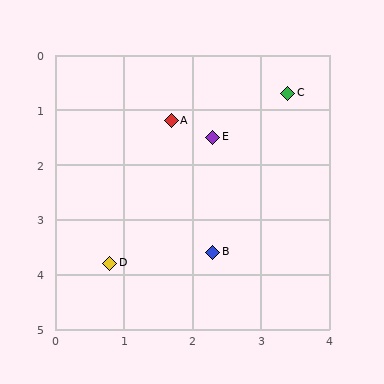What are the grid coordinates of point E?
Point E is at approximately (2.3, 1.5).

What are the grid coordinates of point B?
Point B is at approximately (2.3, 3.6).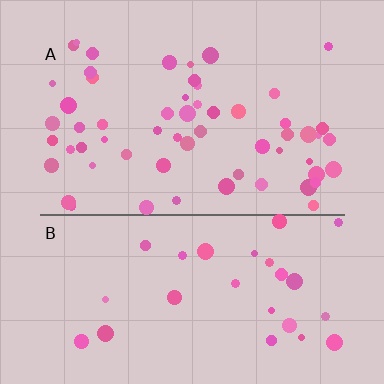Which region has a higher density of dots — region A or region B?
A (the top).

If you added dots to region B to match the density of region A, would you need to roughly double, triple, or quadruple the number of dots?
Approximately double.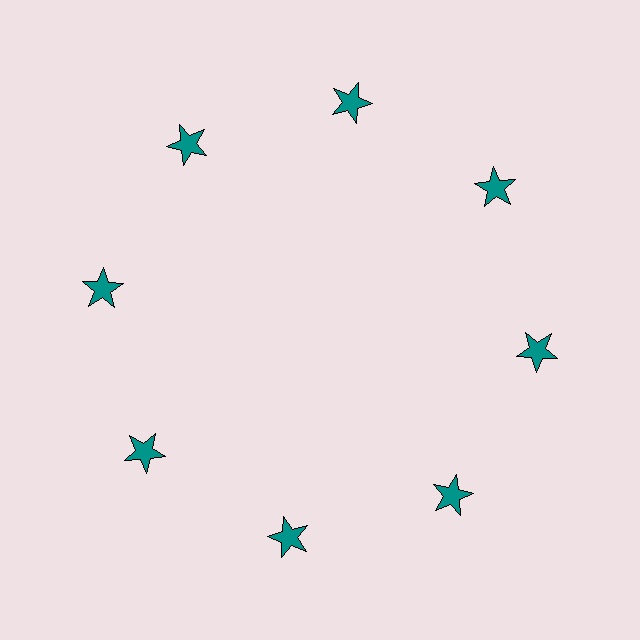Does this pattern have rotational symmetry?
Yes, this pattern has 8-fold rotational symmetry. It looks the same after rotating 45 degrees around the center.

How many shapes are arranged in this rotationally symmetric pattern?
There are 8 shapes, arranged in 8 groups of 1.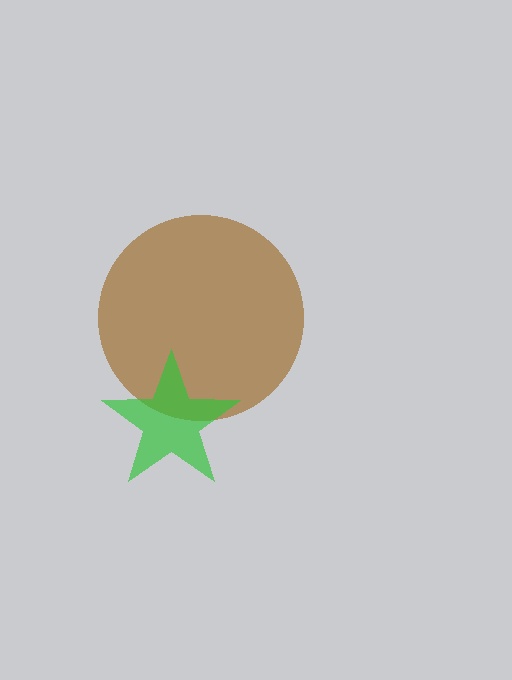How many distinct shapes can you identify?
There are 2 distinct shapes: a brown circle, a green star.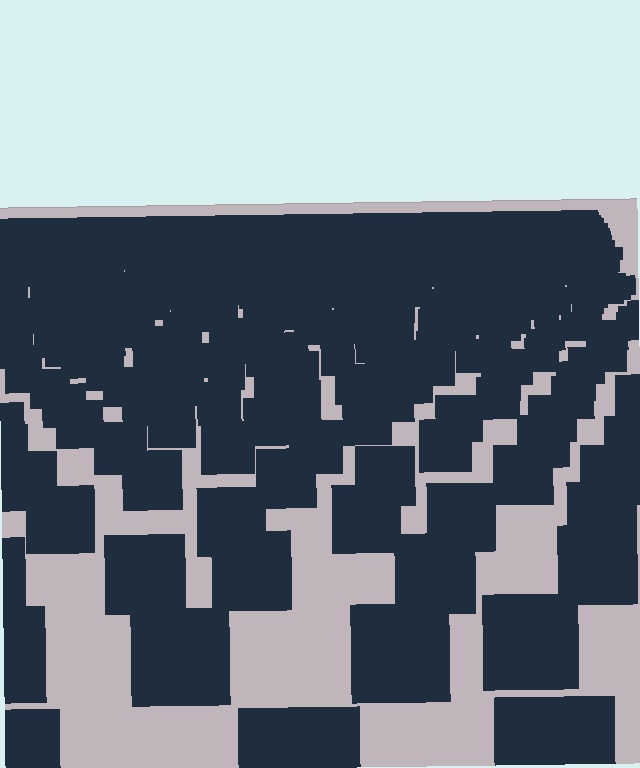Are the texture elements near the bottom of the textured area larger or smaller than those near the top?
Larger. Near the bottom, elements are closer to the viewer and appear at a bigger on-screen size.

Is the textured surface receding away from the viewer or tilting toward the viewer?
The surface is receding away from the viewer. Texture elements get smaller and denser toward the top.